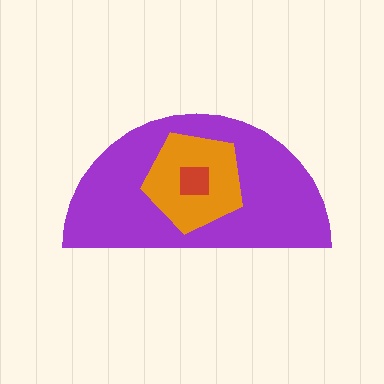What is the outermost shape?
The purple semicircle.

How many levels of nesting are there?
3.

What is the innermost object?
The red square.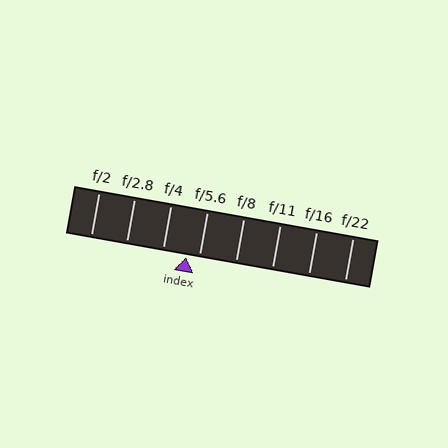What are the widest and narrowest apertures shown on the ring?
The widest aperture shown is f/2 and the narrowest is f/22.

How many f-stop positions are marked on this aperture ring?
There are 8 f-stop positions marked.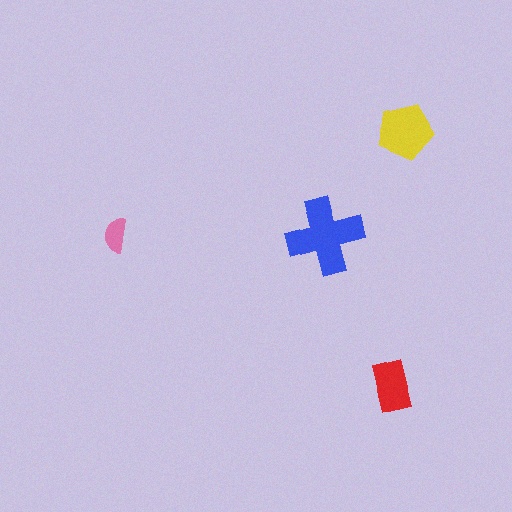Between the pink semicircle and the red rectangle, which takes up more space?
The red rectangle.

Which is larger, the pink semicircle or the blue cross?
The blue cross.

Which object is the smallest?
The pink semicircle.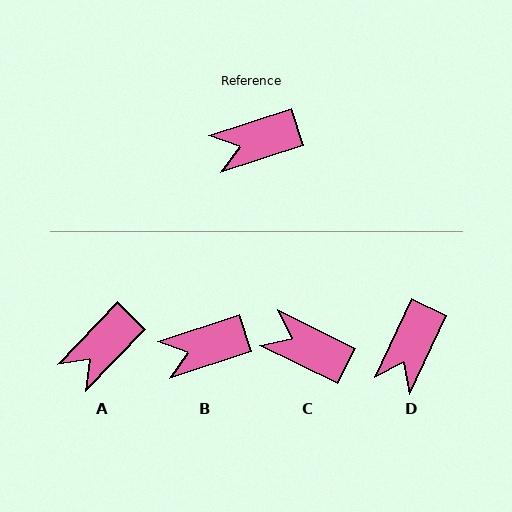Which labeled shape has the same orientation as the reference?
B.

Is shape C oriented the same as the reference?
No, it is off by about 44 degrees.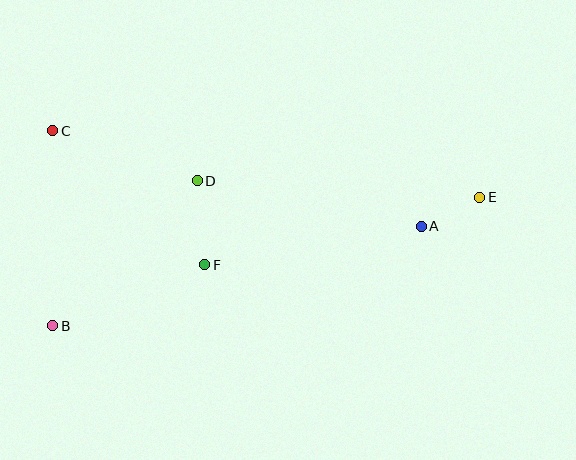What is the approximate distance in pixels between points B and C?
The distance between B and C is approximately 195 pixels.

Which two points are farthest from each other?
Points B and E are farthest from each other.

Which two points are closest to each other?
Points A and E are closest to each other.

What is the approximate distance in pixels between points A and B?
The distance between A and B is approximately 381 pixels.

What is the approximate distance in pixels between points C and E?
The distance between C and E is approximately 432 pixels.